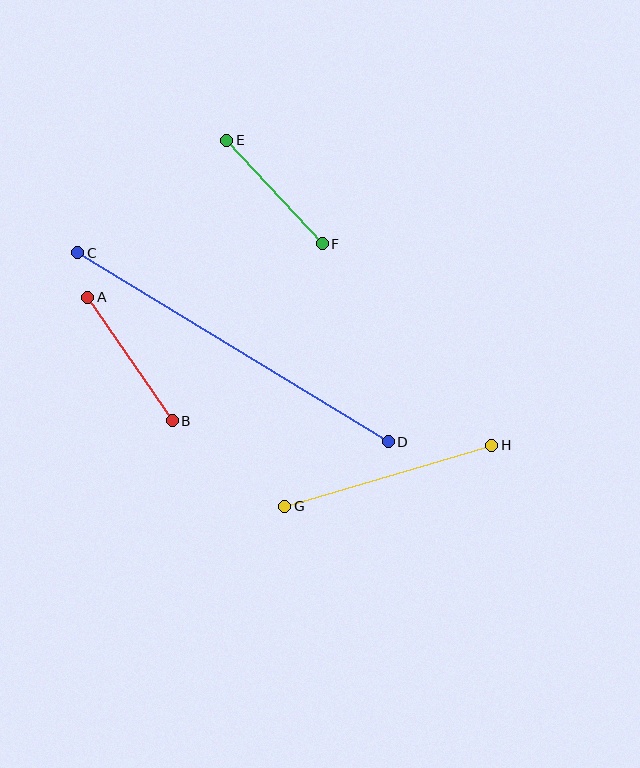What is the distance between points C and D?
The distance is approximately 364 pixels.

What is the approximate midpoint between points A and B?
The midpoint is at approximately (130, 359) pixels.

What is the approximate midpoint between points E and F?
The midpoint is at approximately (274, 192) pixels.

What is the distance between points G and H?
The distance is approximately 216 pixels.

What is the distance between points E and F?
The distance is approximately 141 pixels.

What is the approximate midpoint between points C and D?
The midpoint is at approximately (233, 347) pixels.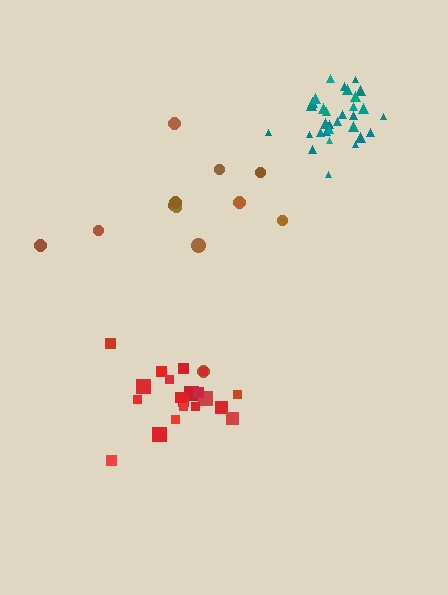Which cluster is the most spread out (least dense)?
Brown.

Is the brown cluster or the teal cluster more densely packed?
Teal.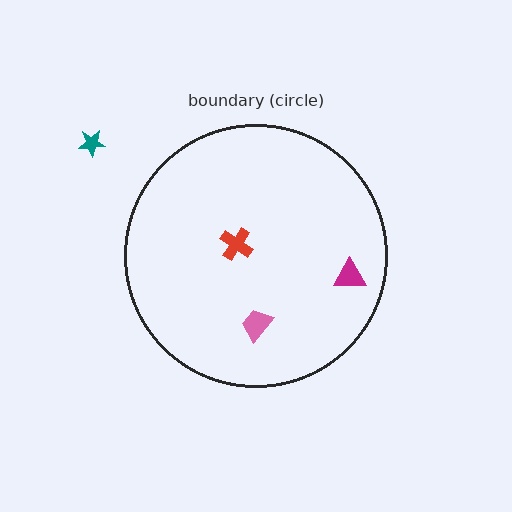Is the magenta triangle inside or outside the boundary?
Inside.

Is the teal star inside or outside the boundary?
Outside.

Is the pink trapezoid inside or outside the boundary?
Inside.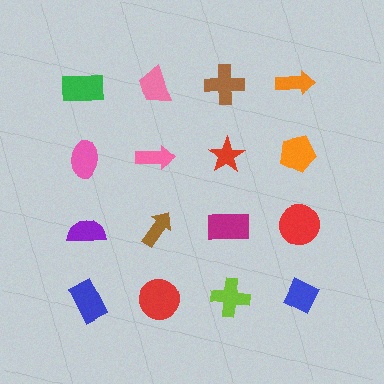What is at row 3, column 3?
A magenta rectangle.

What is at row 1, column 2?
A pink trapezoid.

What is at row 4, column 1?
A blue rectangle.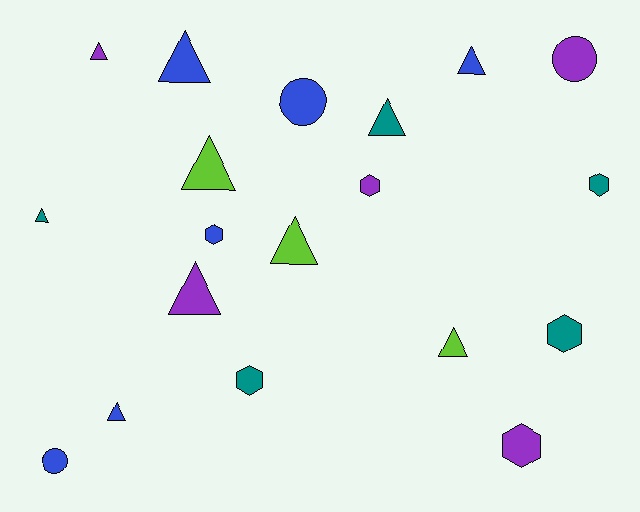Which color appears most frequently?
Blue, with 6 objects.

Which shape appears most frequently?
Triangle, with 10 objects.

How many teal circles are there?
There are no teal circles.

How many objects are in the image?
There are 19 objects.